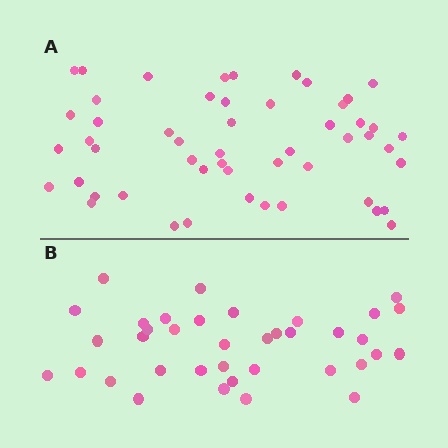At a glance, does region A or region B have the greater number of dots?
Region A (the top region) has more dots.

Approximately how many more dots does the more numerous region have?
Region A has approximately 15 more dots than region B.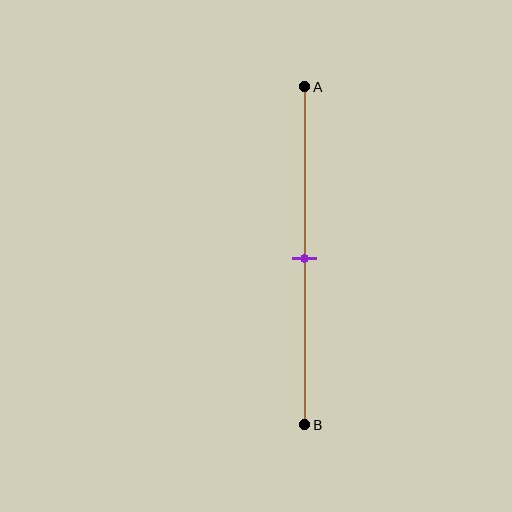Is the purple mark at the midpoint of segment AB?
Yes, the mark is approximately at the midpoint.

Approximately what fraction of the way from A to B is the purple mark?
The purple mark is approximately 50% of the way from A to B.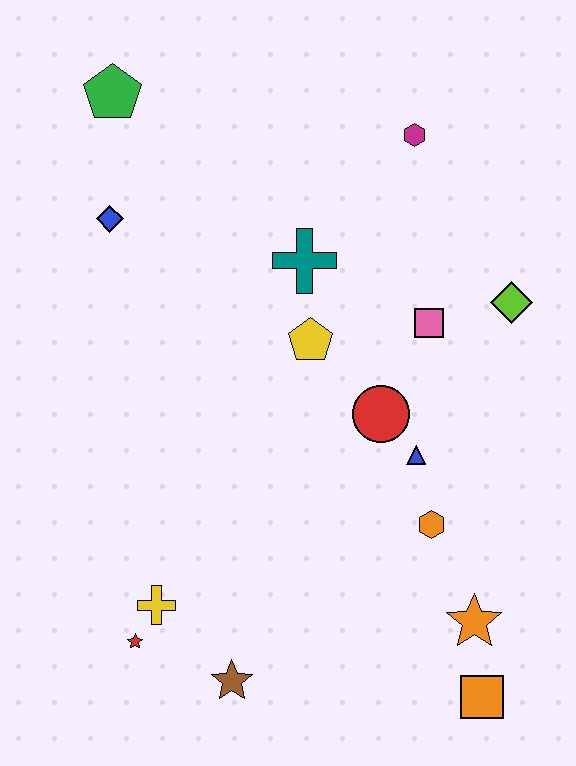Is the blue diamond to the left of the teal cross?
Yes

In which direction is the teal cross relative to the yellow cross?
The teal cross is above the yellow cross.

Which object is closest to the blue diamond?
The green pentagon is closest to the blue diamond.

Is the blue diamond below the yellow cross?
No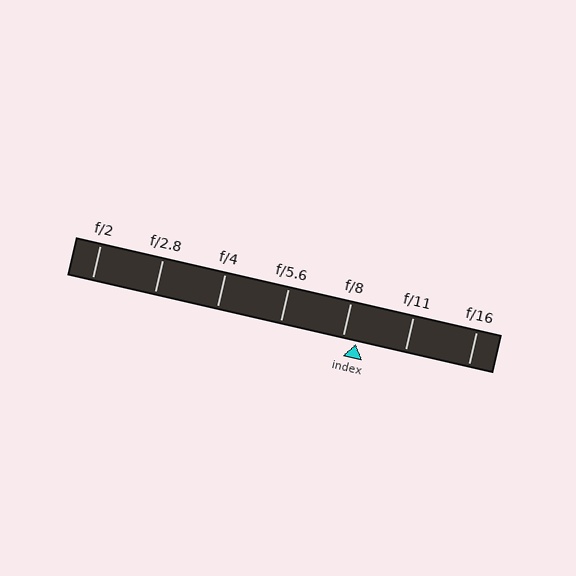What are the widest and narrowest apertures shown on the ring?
The widest aperture shown is f/2 and the narrowest is f/16.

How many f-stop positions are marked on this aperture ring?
There are 7 f-stop positions marked.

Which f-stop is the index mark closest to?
The index mark is closest to f/8.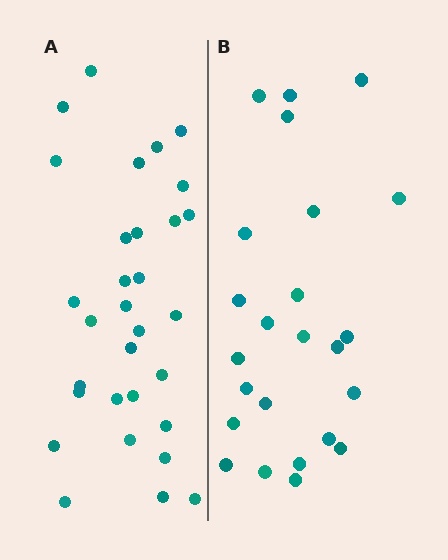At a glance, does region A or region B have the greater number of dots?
Region A (the left region) has more dots.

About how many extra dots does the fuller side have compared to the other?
Region A has roughly 8 or so more dots than region B.